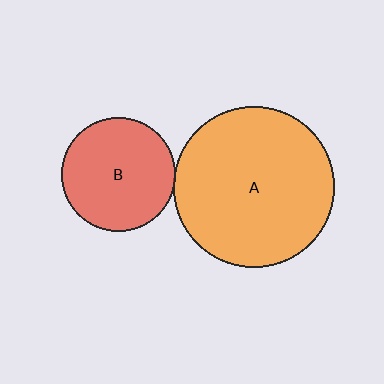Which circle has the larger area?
Circle A (orange).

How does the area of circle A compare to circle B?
Approximately 2.0 times.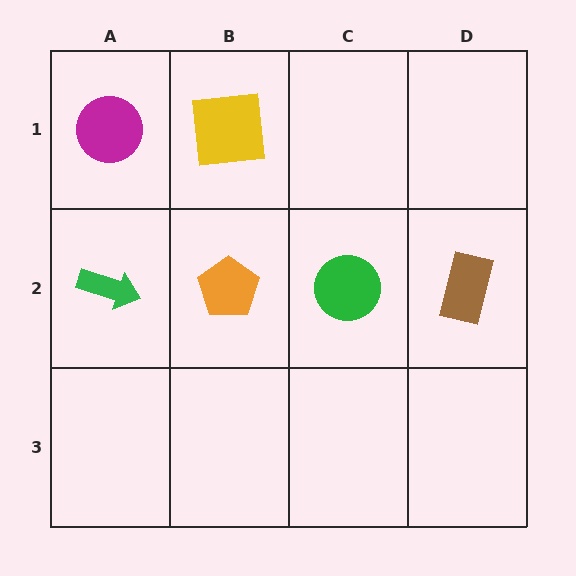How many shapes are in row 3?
0 shapes.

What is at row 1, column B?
A yellow square.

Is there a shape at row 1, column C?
No, that cell is empty.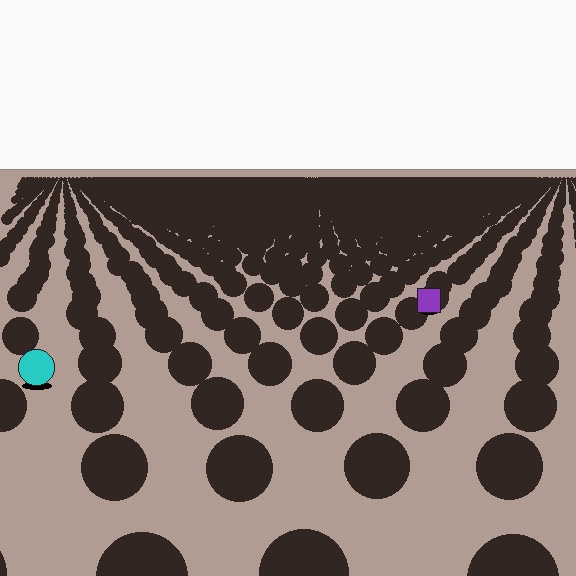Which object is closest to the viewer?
The cyan circle is closest. The texture marks near it are larger and more spread out.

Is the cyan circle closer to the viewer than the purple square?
Yes. The cyan circle is closer — you can tell from the texture gradient: the ground texture is coarser near it.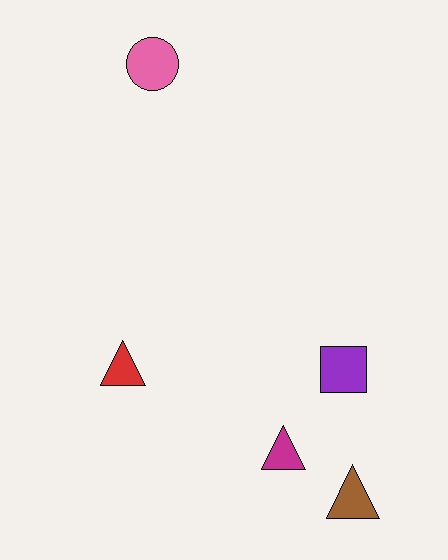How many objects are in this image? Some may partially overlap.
There are 5 objects.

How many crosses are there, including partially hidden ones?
There are no crosses.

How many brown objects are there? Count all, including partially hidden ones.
There is 1 brown object.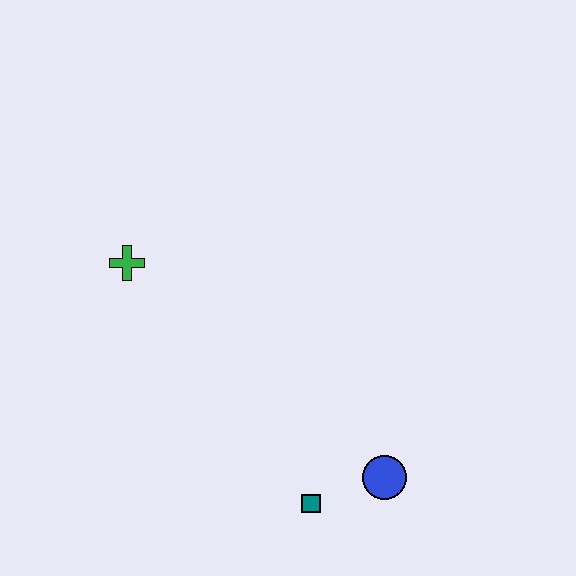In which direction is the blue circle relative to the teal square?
The blue circle is to the right of the teal square.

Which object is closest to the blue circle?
The teal square is closest to the blue circle.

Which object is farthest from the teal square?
The green cross is farthest from the teal square.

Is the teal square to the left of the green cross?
No